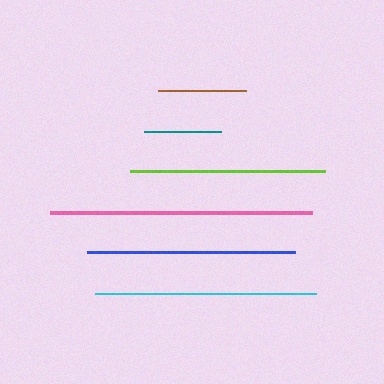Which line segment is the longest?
The pink line is the longest at approximately 262 pixels.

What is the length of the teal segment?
The teal segment is approximately 77 pixels long.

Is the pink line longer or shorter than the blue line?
The pink line is longer than the blue line.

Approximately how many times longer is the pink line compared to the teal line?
The pink line is approximately 3.4 times the length of the teal line.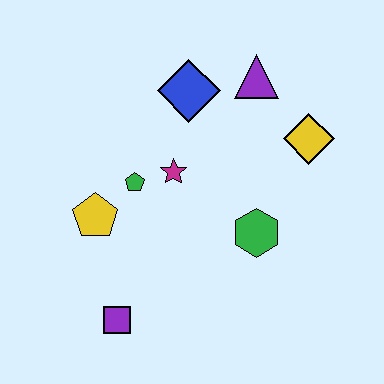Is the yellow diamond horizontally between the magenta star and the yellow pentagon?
No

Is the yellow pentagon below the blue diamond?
Yes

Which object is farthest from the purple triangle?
The purple square is farthest from the purple triangle.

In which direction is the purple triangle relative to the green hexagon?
The purple triangle is above the green hexagon.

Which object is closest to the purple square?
The yellow pentagon is closest to the purple square.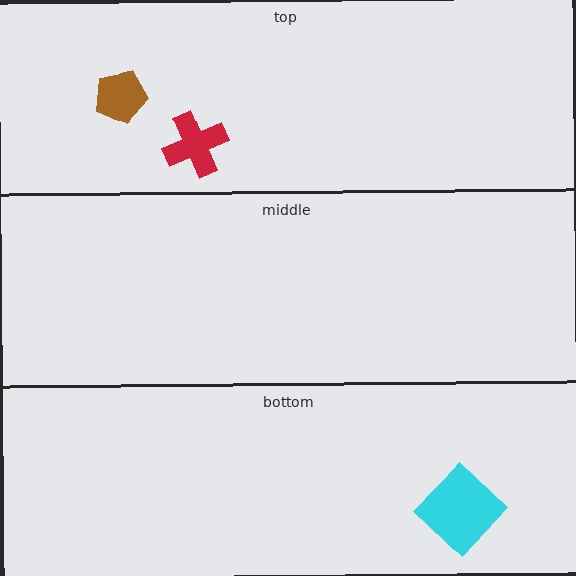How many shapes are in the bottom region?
1.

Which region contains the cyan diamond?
The bottom region.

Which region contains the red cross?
The top region.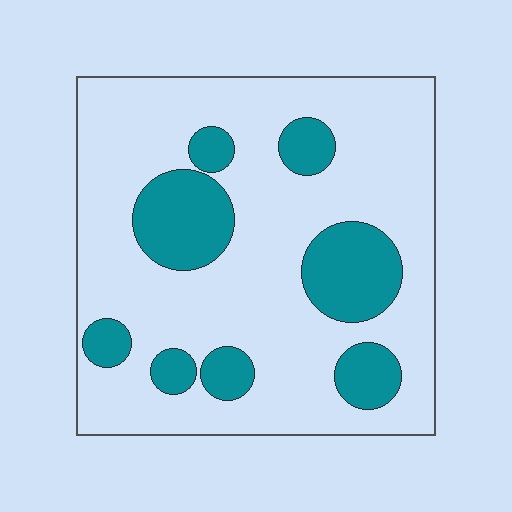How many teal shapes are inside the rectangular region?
8.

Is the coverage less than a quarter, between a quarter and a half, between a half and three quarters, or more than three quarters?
Less than a quarter.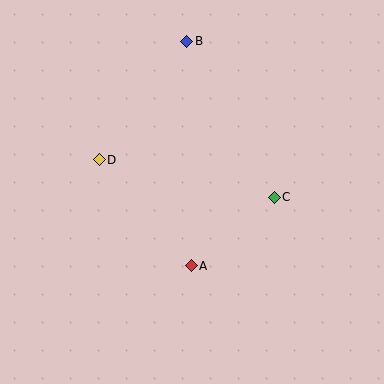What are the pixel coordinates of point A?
Point A is at (191, 266).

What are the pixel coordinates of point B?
Point B is at (187, 41).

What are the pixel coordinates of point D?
Point D is at (99, 160).